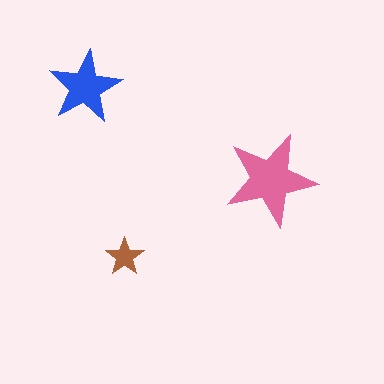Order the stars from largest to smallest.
the pink one, the blue one, the brown one.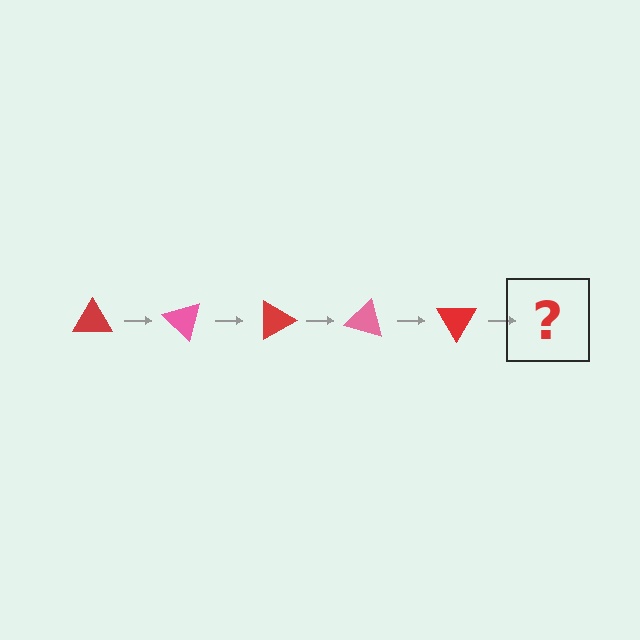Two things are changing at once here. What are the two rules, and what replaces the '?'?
The two rules are that it rotates 45 degrees each step and the color cycles through red and pink. The '?' should be a pink triangle, rotated 225 degrees from the start.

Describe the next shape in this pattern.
It should be a pink triangle, rotated 225 degrees from the start.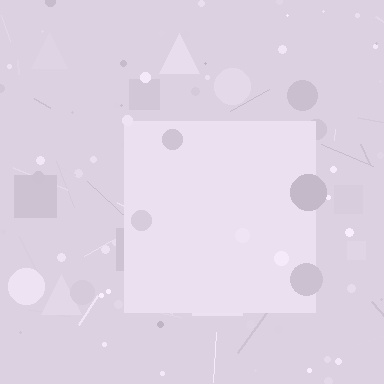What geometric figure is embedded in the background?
A square is embedded in the background.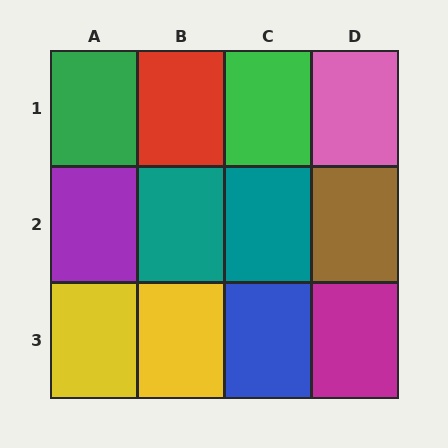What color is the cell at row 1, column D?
Pink.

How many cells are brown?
1 cell is brown.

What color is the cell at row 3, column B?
Yellow.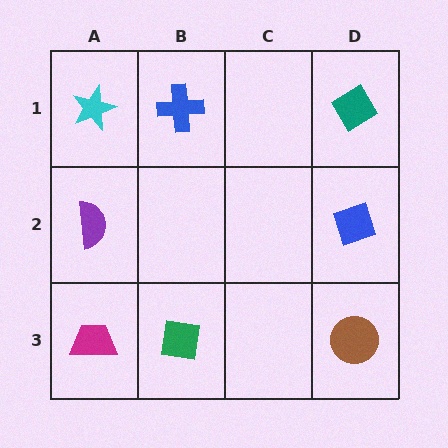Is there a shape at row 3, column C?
No, that cell is empty.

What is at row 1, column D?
A teal diamond.